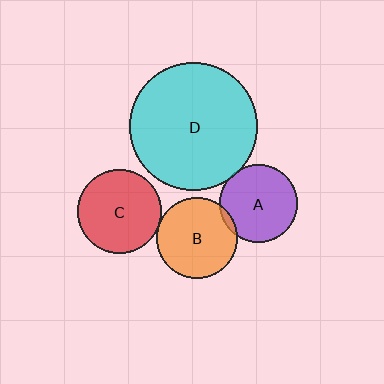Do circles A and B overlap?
Yes.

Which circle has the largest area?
Circle D (cyan).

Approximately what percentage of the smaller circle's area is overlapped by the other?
Approximately 5%.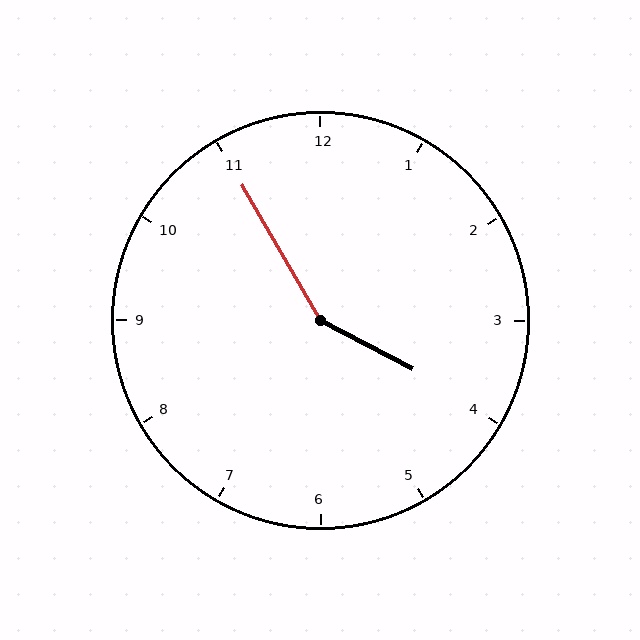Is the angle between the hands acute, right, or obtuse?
It is obtuse.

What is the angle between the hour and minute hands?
Approximately 148 degrees.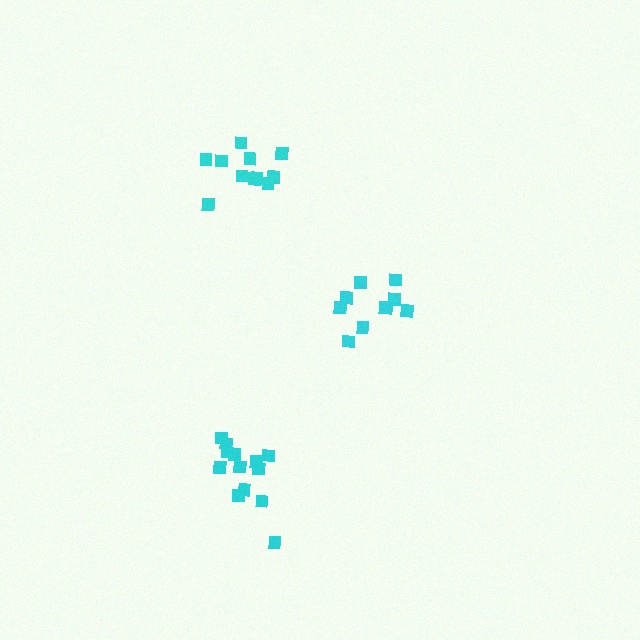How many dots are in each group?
Group 1: 11 dots, Group 2: 13 dots, Group 3: 10 dots (34 total).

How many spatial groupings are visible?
There are 3 spatial groupings.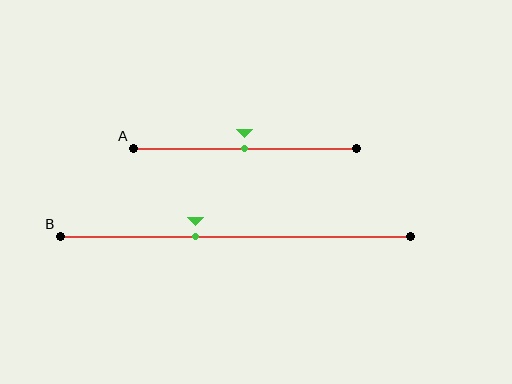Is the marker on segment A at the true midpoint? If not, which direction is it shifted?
Yes, the marker on segment A is at the true midpoint.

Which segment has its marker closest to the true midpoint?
Segment A has its marker closest to the true midpoint.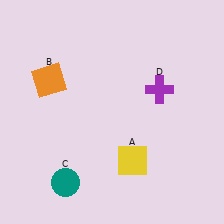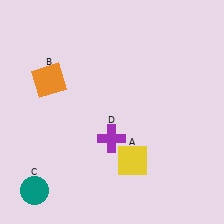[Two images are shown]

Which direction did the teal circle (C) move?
The teal circle (C) moved left.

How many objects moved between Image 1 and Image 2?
2 objects moved between the two images.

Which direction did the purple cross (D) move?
The purple cross (D) moved down.